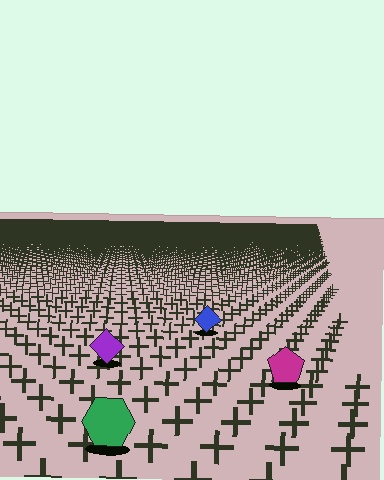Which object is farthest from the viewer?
The blue diamond is farthest from the viewer. It appears smaller and the ground texture around it is denser.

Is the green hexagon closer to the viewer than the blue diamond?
Yes. The green hexagon is closer — you can tell from the texture gradient: the ground texture is coarser near it.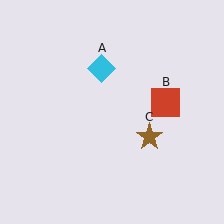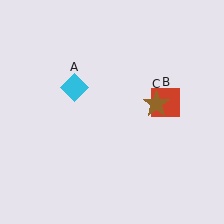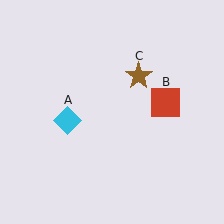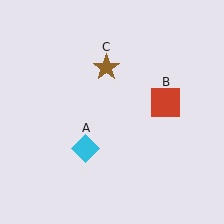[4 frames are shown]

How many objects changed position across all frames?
2 objects changed position: cyan diamond (object A), brown star (object C).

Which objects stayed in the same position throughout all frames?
Red square (object B) remained stationary.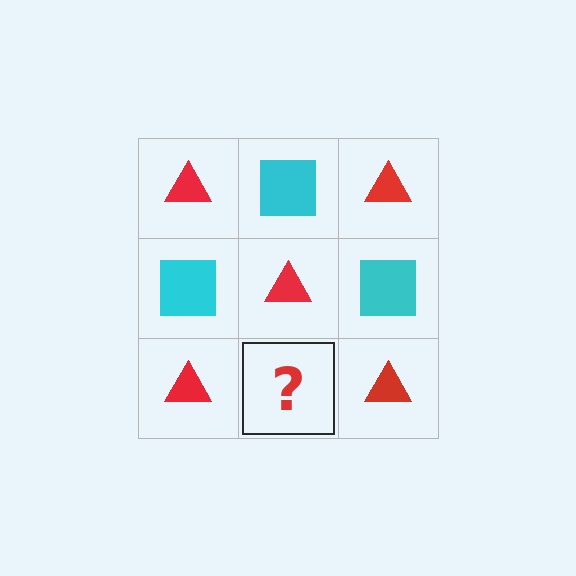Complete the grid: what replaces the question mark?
The question mark should be replaced with a cyan square.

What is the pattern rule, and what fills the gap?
The rule is that it alternates red triangle and cyan square in a checkerboard pattern. The gap should be filled with a cyan square.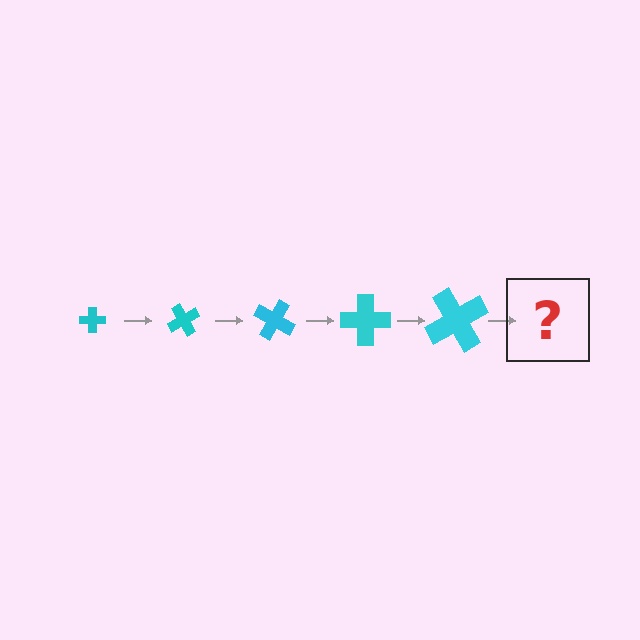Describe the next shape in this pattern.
It should be a cross, larger than the previous one and rotated 300 degrees from the start.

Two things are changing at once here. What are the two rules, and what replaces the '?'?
The two rules are that the cross grows larger each step and it rotates 60 degrees each step. The '?' should be a cross, larger than the previous one and rotated 300 degrees from the start.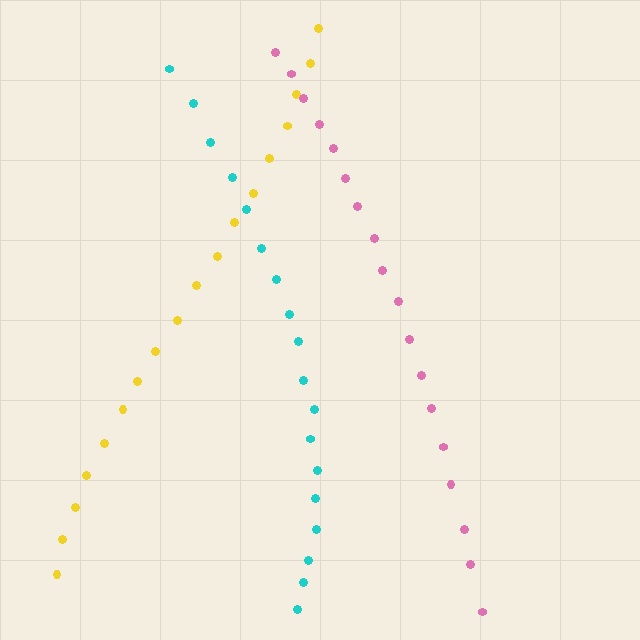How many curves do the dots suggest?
There are 3 distinct paths.